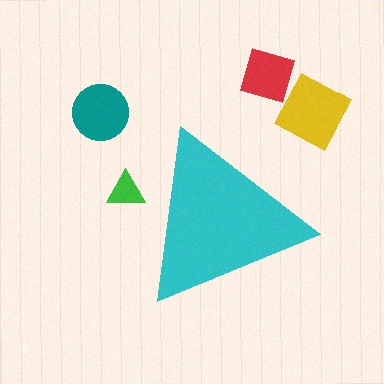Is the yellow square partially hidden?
No, the yellow square is fully visible.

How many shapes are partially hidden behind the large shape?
1 shape is partially hidden.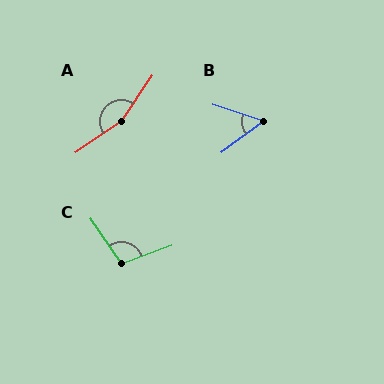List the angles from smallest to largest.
B (54°), C (104°), A (158°).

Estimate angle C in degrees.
Approximately 104 degrees.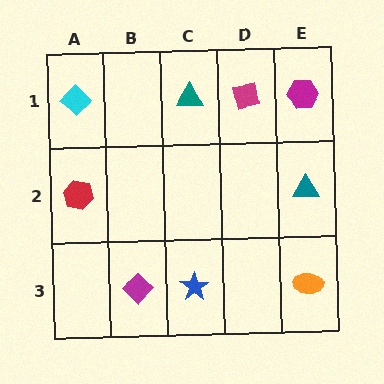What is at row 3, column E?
An orange ellipse.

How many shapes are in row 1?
4 shapes.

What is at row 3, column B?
A magenta diamond.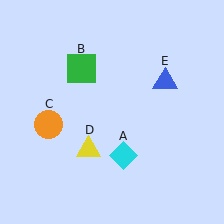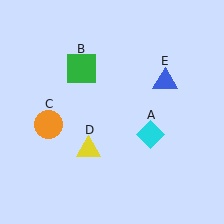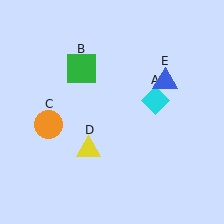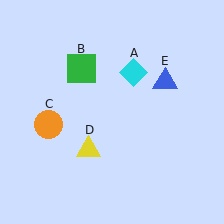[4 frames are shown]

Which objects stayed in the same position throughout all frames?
Green square (object B) and orange circle (object C) and yellow triangle (object D) and blue triangle (object E) remained stationary.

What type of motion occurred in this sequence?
The cyan diamond (object A) rotated counterclockwise around the center of the scene.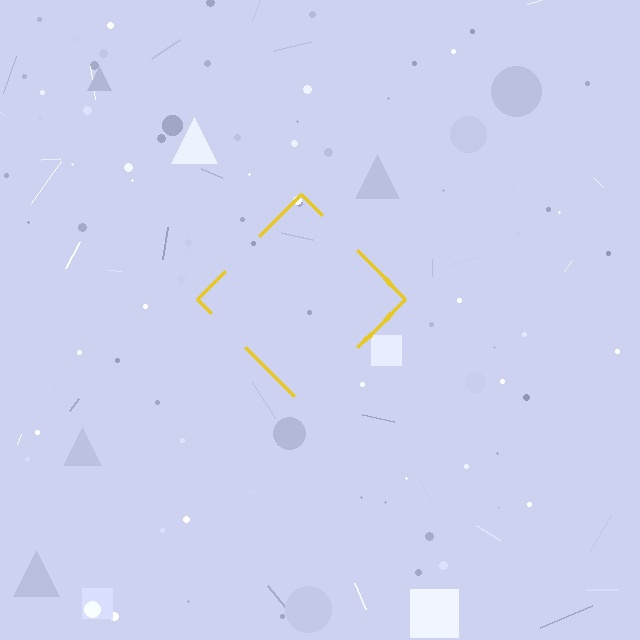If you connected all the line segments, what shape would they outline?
They would outline a diamond.